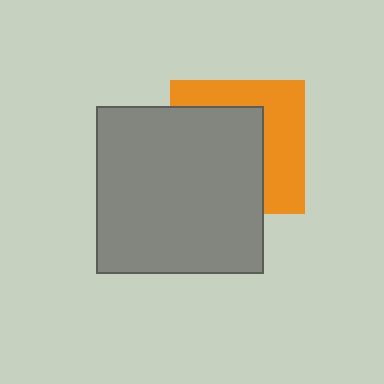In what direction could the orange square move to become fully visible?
The orange square could move toward the upper-right. That would shift it out from behind the gray square entirely.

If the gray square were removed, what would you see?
You would see the complete orange square.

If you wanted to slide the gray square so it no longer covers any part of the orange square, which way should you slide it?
Slide it toward the lower-left — that is the most direct way to separate the two shapes.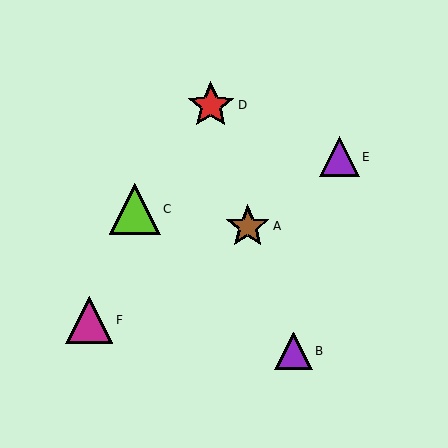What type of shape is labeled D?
Shape D is a red star.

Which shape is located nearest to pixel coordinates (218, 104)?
The red star (labeled D) at (211, 105) is nearest to that location.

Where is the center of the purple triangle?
The center of the purple triangle is at (339, 157).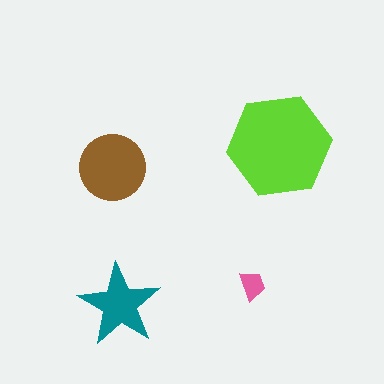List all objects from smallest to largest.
The pink trapezoid, the teal star, the brown circle, the lime hexagon.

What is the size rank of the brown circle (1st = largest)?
2nd.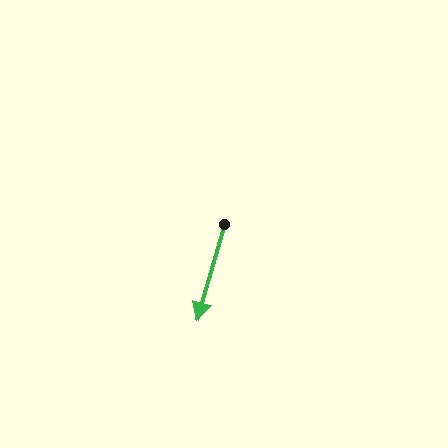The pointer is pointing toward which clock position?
Roughly 7 o'clock.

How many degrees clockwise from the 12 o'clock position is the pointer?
Approximately 196 degrees.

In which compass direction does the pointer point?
South.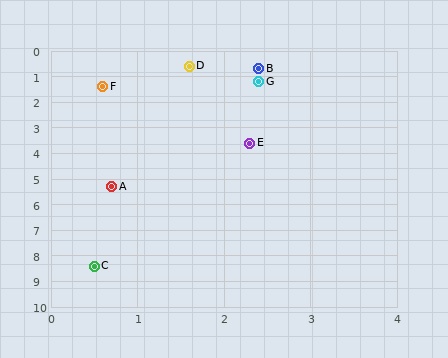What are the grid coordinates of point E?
Point E is at approximately (2.3, 3.6).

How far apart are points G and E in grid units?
Points G and E are about 2.4 grid units apart.